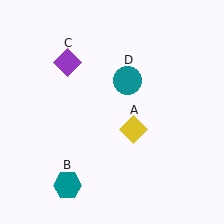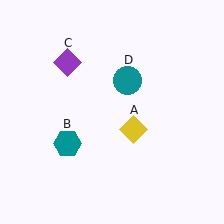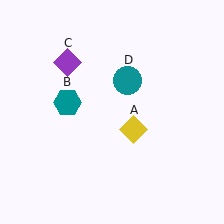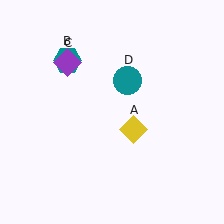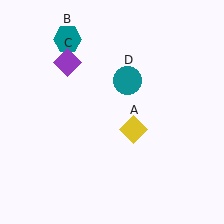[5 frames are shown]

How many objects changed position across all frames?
1 object changed position: teal hexagon (object B).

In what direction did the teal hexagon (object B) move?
The teal hexagon (object B) moved up.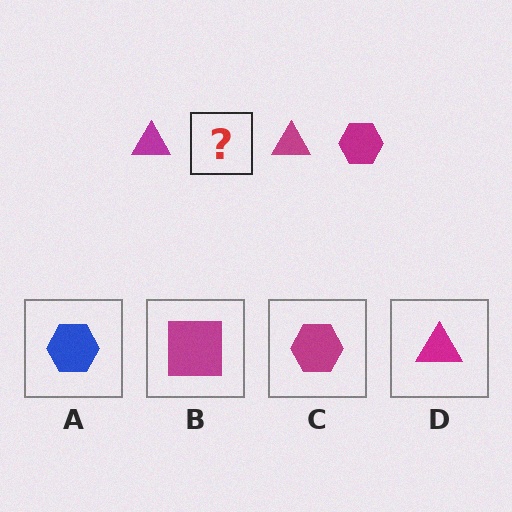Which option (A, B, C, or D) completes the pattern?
C.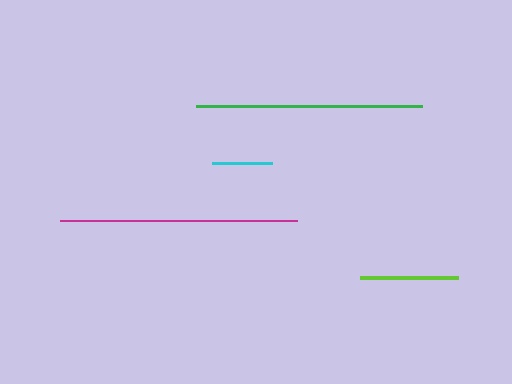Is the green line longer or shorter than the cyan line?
The green line is longer than the cyan line.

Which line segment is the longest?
The magenta line is the longest at approximately 238 pixels.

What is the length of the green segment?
The green segment is approximately 225 pixels long.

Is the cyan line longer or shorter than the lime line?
The lime line is longer than the cyan line.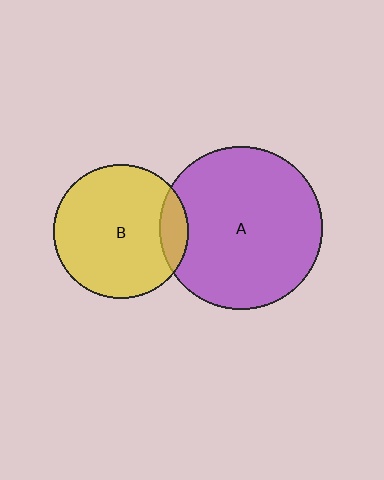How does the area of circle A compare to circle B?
Approximately 1.5 times.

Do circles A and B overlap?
Yes.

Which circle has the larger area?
Circle A (purple).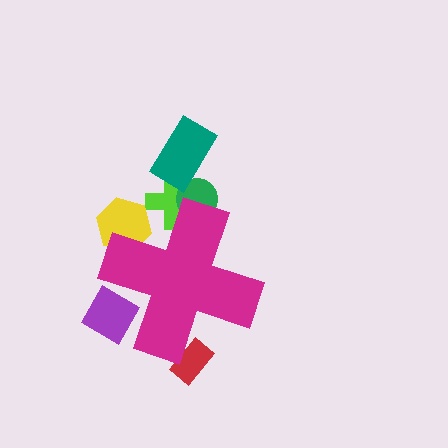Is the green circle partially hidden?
Yes, the green circle is partially hidden behind the magenta cross.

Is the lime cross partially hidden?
Yes, the lime cross is partially hidden behind the magenta cross.